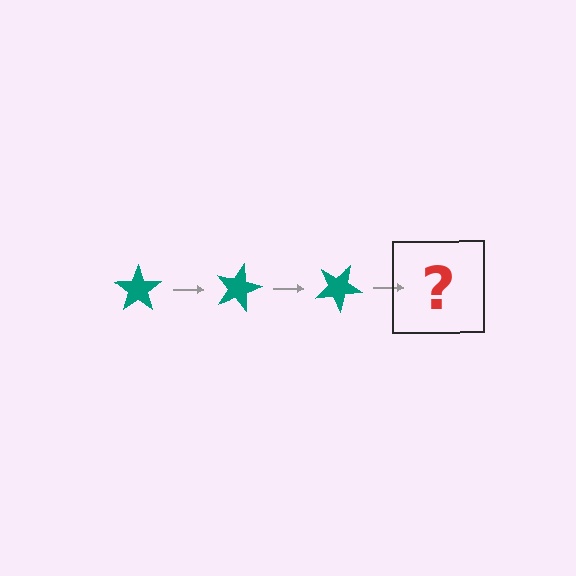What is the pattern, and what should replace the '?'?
The pattern is that the star rotates 15 degrees each step. The '?' should be a teal star rotated 45 degrees.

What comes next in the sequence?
The next element should be a teal star rotated 45 degrees.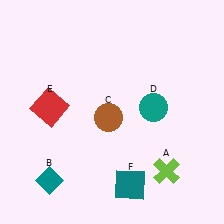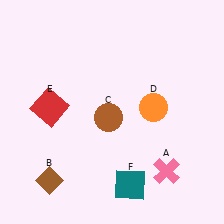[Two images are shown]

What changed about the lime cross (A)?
In Image 1, A is lime. In Image 2, it changed to pink.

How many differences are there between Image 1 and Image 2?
There are 3 differences between the two images.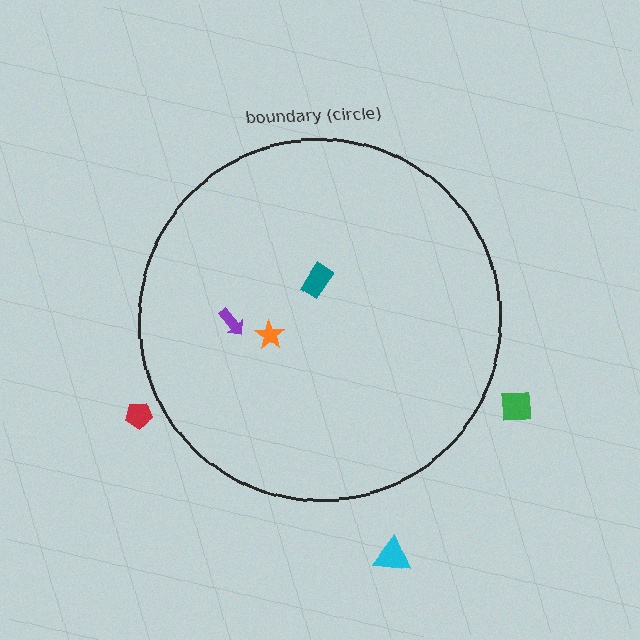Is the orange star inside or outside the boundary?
Inside.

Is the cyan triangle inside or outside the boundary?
Outside.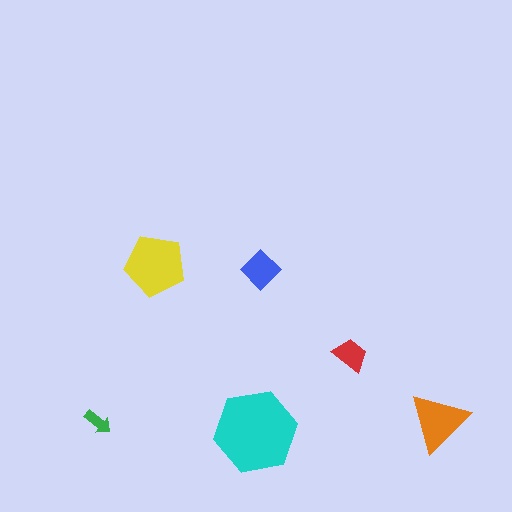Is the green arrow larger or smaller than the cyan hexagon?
Smaller.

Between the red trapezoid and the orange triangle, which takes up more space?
The orange triangle.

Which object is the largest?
The cyan hexagon.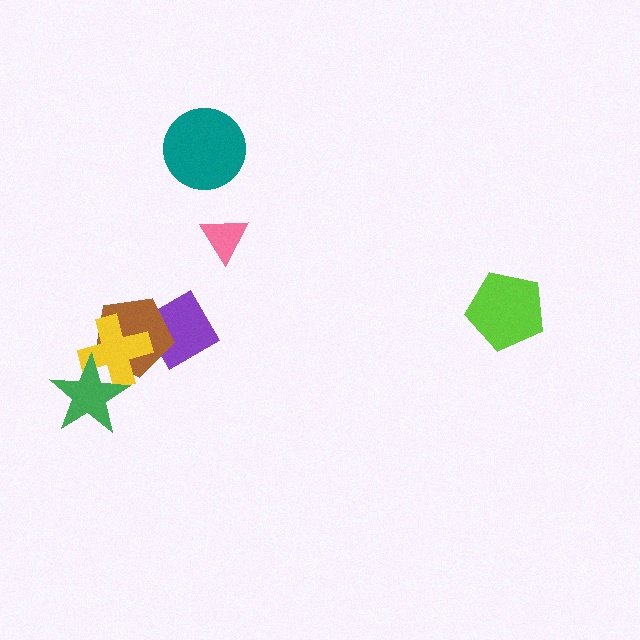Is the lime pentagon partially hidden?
No, no other shape covers it.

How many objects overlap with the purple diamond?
2 objects overlap with the purple diamond.